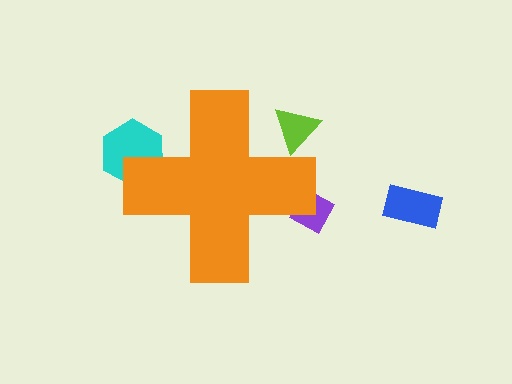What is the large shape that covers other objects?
An orange cross.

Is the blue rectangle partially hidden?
No, the blue rectangle is fully visible.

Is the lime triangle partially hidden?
Yes, the lime triangle is partially hidden behind the orange cross.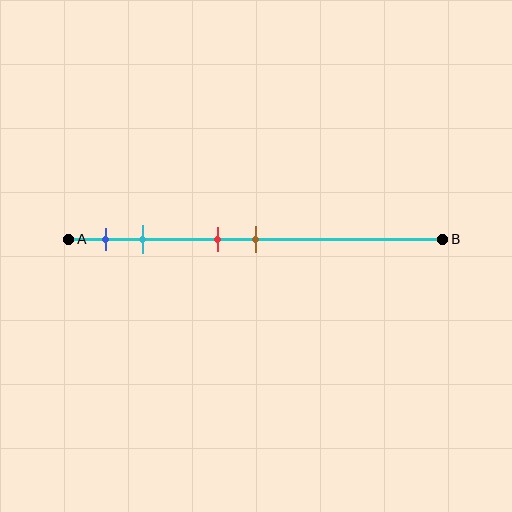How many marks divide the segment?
There are 4 marks dividing the segment.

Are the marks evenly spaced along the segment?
No, the marks are not evenly spaced.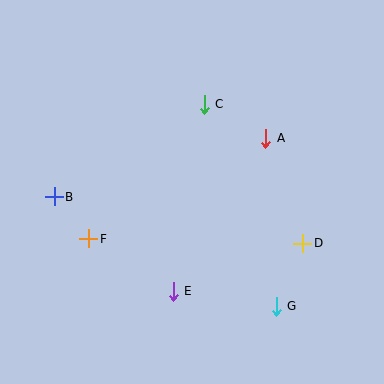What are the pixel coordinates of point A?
Point A is at (266, 138).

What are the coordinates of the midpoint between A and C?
The midpoint between A and C is at (235, 121).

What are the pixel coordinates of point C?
Point C is at (204, 104).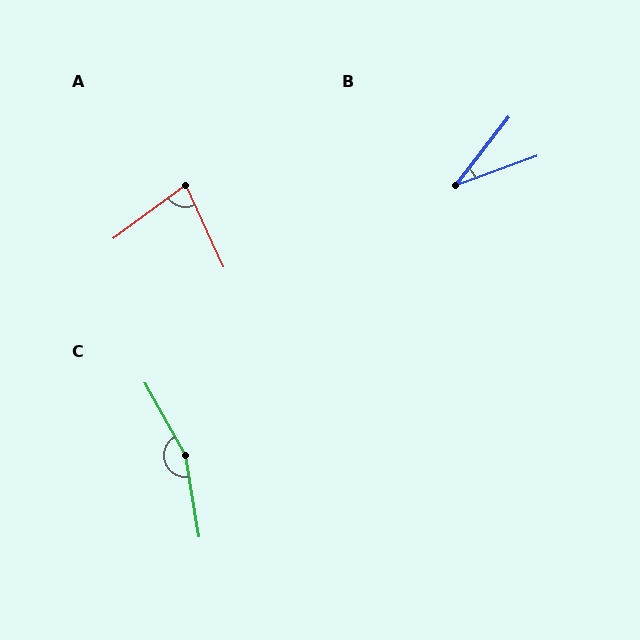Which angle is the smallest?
B, at approximately 32 degrees.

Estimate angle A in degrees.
Approximately 79 degrees.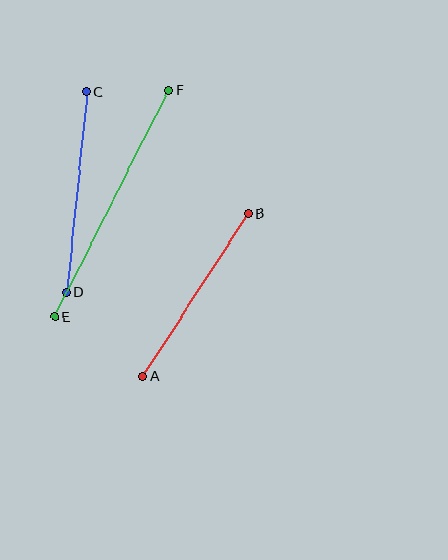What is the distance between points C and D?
The distance is approximately 201 pixels.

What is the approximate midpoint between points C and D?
The midpoint is at approximately (77, 192) pixels.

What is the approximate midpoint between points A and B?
The midpoint is at approximately (195, 295) pixels.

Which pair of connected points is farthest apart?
Points E and F are farthest apart.